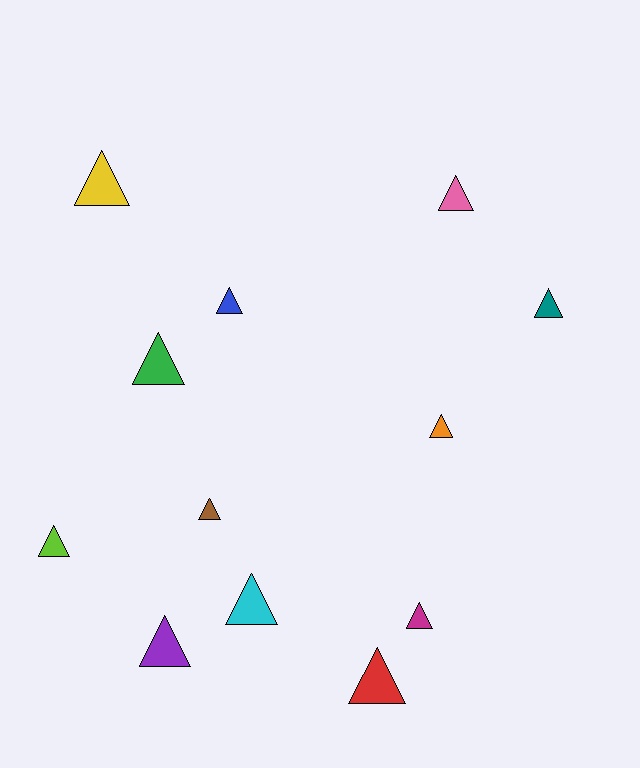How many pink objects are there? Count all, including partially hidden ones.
There is 1 pink object.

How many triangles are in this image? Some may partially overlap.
There are 12 triangles.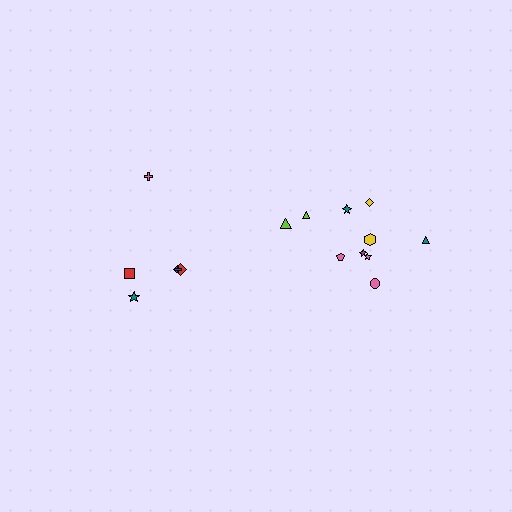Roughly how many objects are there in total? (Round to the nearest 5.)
Roughly 15 objects in total.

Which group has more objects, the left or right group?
The right group.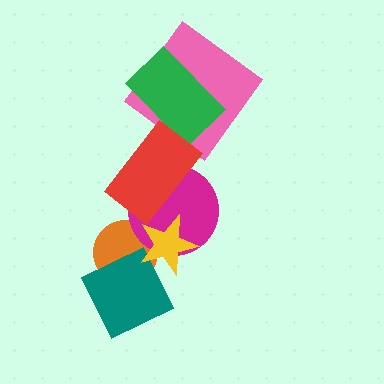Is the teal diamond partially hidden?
Yes, it is partially covered by another shape.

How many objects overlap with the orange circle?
3 objects overlap with the orange circle.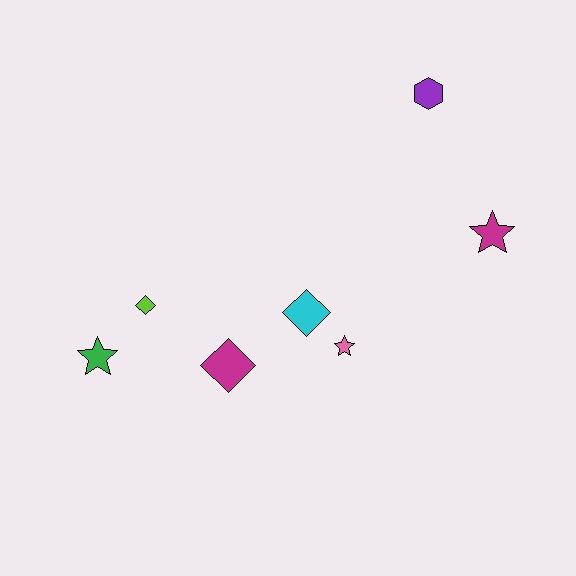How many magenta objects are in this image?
There are 2 magenta objects.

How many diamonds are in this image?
There are 3 diamonds.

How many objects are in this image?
There are 7 objects.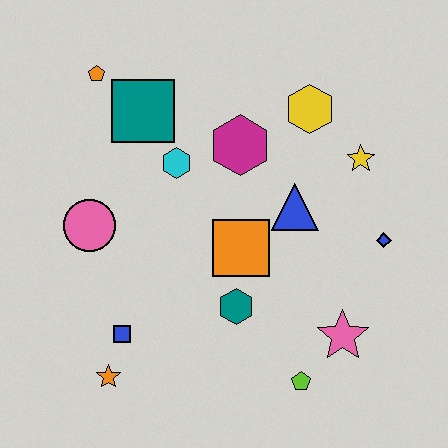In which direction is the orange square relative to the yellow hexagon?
The orange square is below the yellow hexagon.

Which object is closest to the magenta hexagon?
The cyan hexagon is closest to the magenta hexagon.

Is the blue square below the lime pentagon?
No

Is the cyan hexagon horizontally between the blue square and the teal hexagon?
Yes